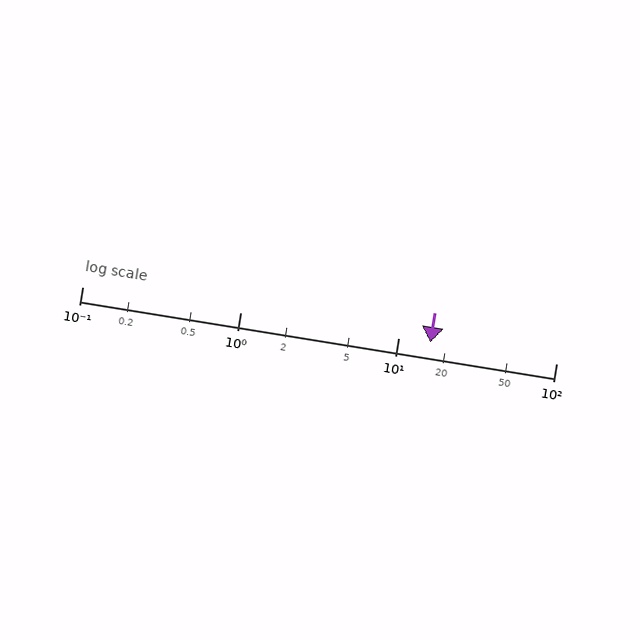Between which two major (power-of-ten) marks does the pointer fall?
The pointer is between 10 and 100.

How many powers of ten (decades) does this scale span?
The scale spans 3 decades, from 0.1 to 100.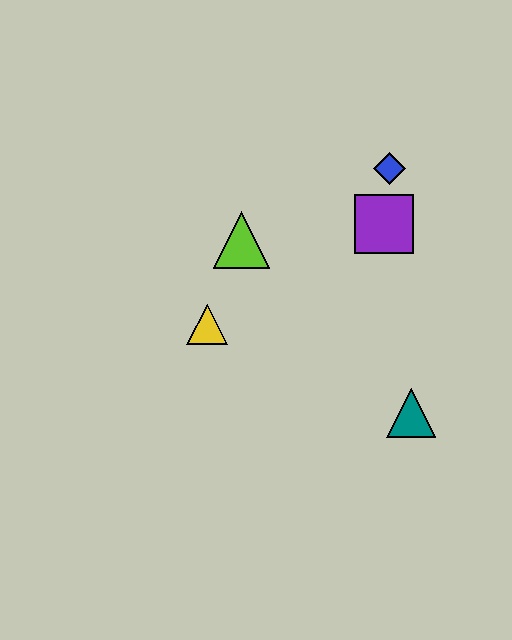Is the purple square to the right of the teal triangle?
No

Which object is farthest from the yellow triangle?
The blue diamond is farthest from the yellow triangle.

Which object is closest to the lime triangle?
The yellow triangle is closest to the lime triangle.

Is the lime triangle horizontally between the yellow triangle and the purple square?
Yes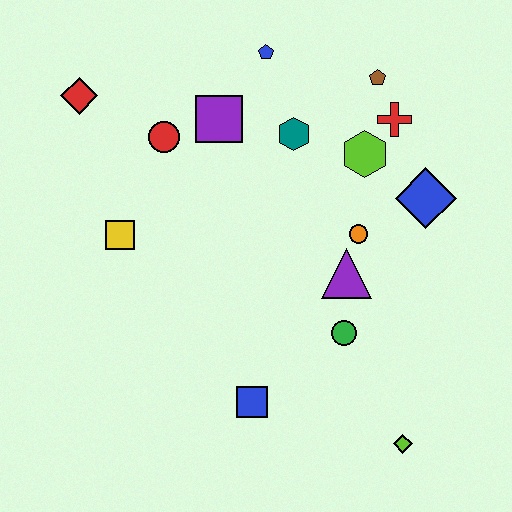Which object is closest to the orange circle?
The purple triangle is closest to the orange circle.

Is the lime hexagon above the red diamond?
No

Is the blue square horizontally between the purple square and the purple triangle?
Yes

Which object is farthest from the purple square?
The lime diamond is farthest from the purple square.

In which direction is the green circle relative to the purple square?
The green circle is below the purple square.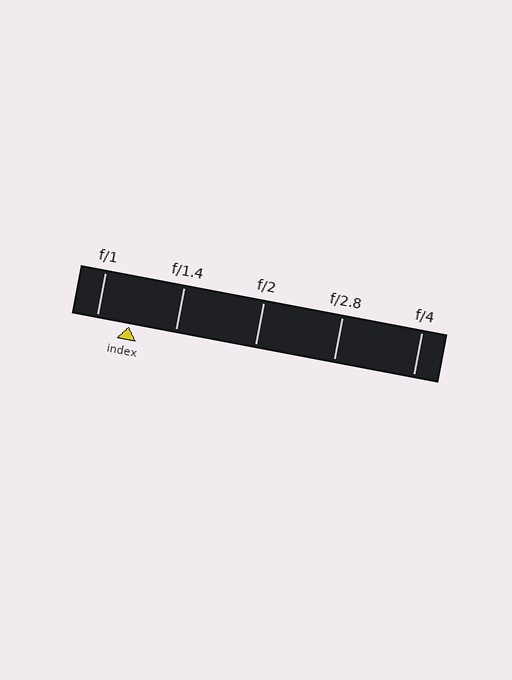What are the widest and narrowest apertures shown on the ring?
The widest aperture shown is f/1 and the narrowest is f/4.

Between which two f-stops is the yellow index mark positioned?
The index mark is between f/1 and f/1.4.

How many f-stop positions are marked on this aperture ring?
There are 5 f-stop positions marked.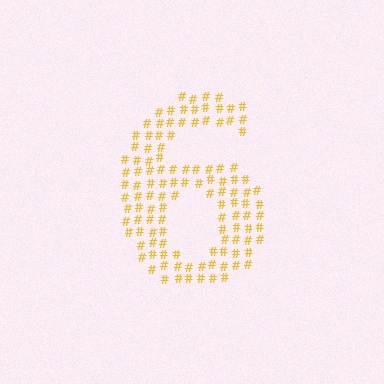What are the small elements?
The small elements are hash symbols.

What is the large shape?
The large shape is the digit 6.